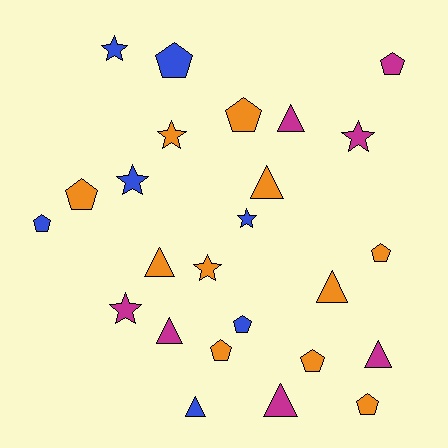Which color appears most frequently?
Orange, with 11 objects.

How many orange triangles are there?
There are 3 orange triangles.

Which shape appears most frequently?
Pentagon, with 10 objects.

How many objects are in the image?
There are 25 objects.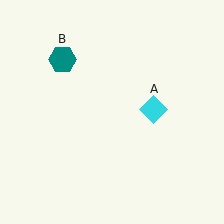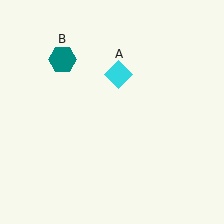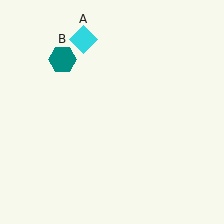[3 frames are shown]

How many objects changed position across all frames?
1 object changed position: cyan diamond (object A).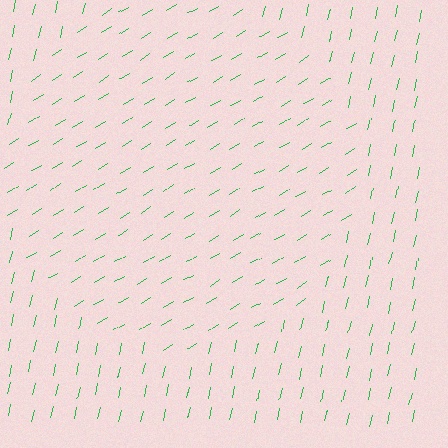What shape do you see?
I see a circle.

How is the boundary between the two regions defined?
The boundary is defined purely by a change in line orientation (approximately 45 degrees difference). All lines are the same color and thickness.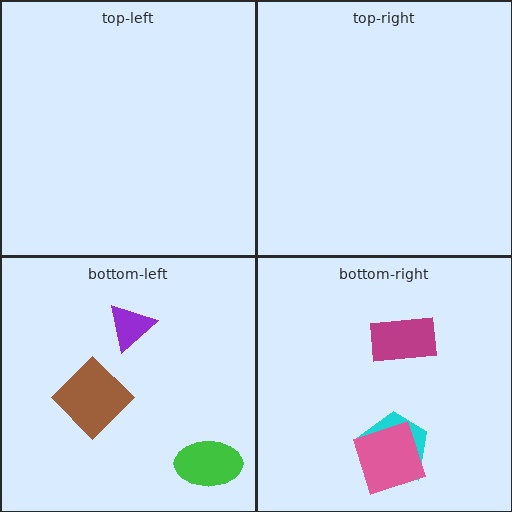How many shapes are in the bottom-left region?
3.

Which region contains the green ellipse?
The bottom-left region.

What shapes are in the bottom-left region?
The purple triangle, the green ellipse, the brown diamond.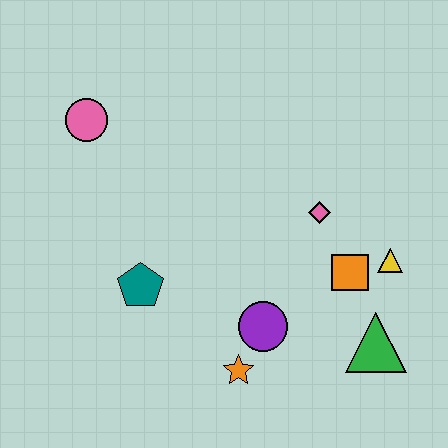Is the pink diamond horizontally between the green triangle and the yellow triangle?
No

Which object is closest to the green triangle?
The orange square is closest to the green triangle.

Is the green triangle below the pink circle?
Yes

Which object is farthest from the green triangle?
The pink circle is farthest from the green triangle.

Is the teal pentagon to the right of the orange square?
No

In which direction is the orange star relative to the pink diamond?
The orange star is below the pink diamond.